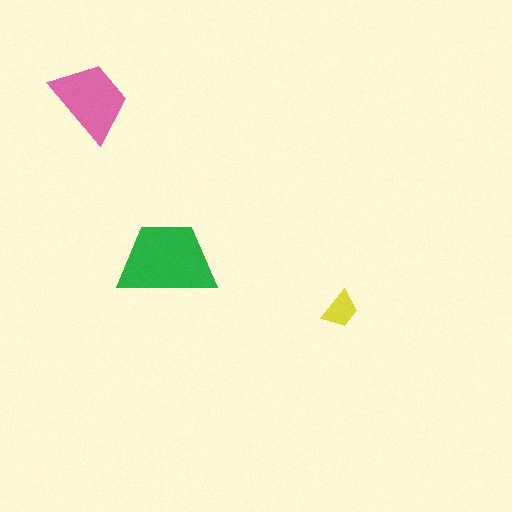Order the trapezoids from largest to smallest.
the green one, the pink one, the yellow one.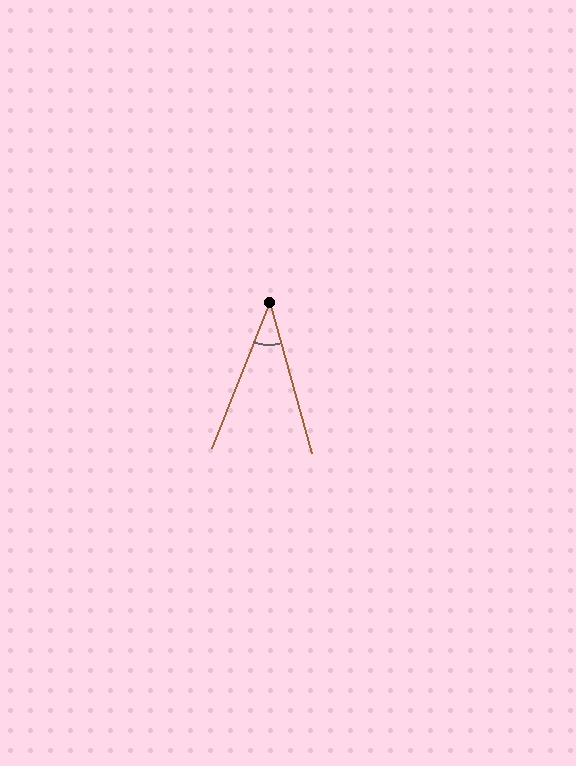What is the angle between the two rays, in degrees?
Approximately 37 degrees.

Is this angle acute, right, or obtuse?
It is acute.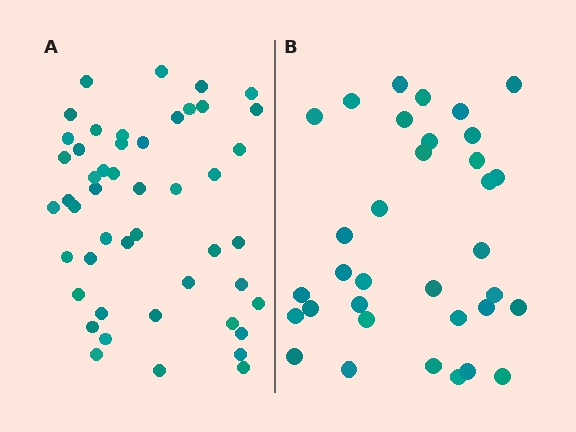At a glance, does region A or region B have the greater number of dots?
Region A (the left region) has more dots.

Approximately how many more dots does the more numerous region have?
Region A has approximately 15 more dots than region B.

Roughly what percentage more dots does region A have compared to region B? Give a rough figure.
About 40% more.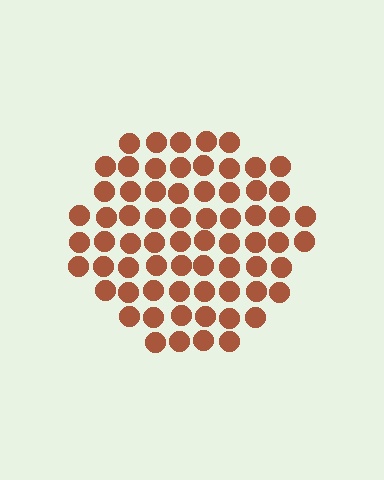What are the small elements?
The small elements are circles.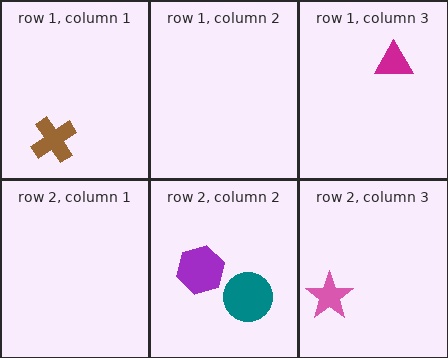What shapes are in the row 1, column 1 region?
The brown cross.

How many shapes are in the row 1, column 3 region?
1.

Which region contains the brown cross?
The row 1, column 1 region.